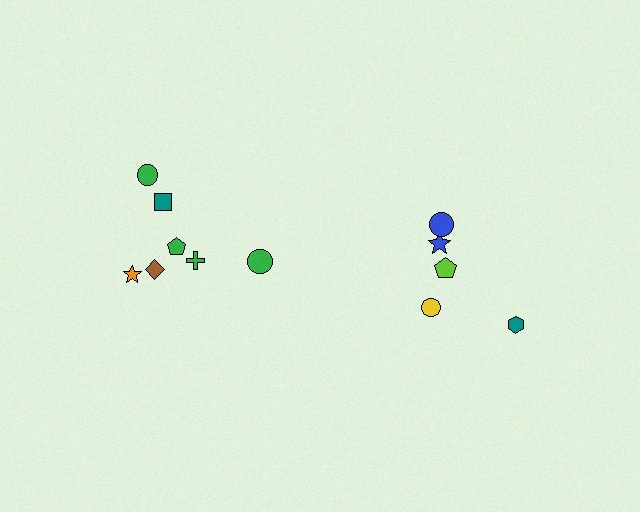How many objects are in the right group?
There are 5 objects.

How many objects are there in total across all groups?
There are 12 objects.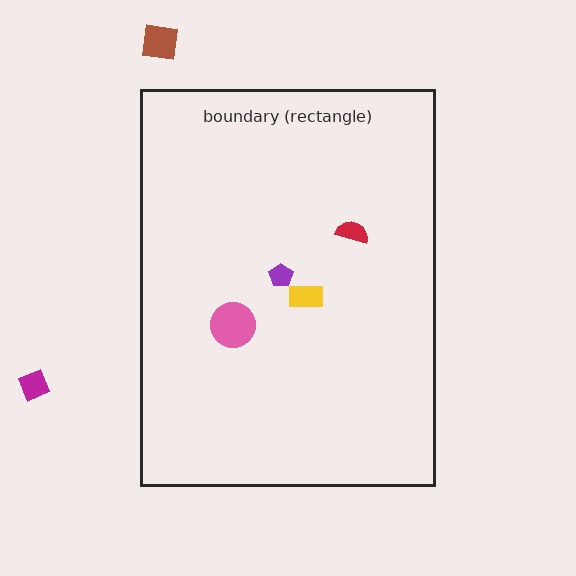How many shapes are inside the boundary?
4 inside, 2 outside.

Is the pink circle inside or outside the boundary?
Inside.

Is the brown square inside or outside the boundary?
Outside.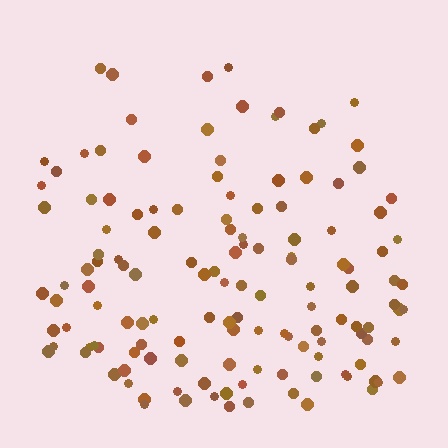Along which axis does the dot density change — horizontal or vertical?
Vertical.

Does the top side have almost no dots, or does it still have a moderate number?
Still a moderate number, just noticeably fewer than the bottom.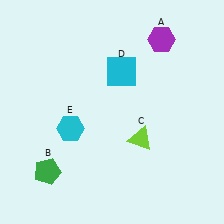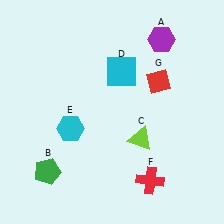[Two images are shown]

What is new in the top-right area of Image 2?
A red diamond (G) was added in the top-right area of Image 2.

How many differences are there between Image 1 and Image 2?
There are 2 differences between the two images.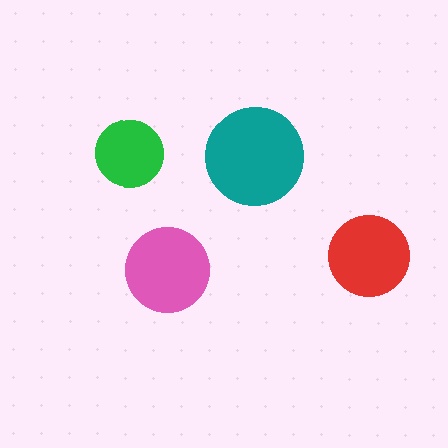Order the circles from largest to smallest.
the teal one, the pink one, the red one, the green one.